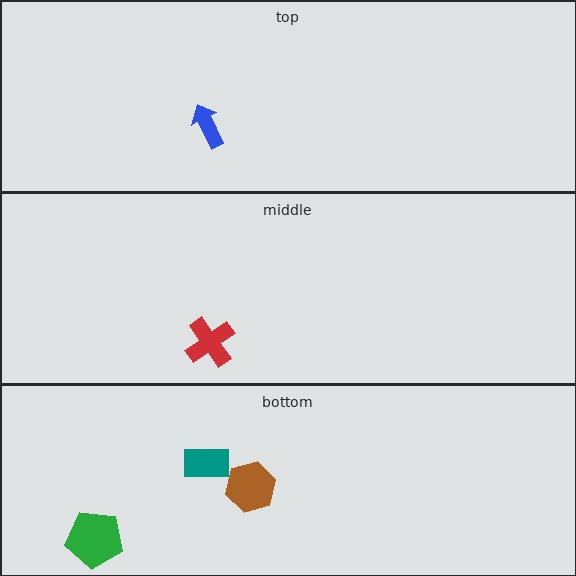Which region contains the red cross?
The middle region.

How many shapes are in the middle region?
1.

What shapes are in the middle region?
The red cross.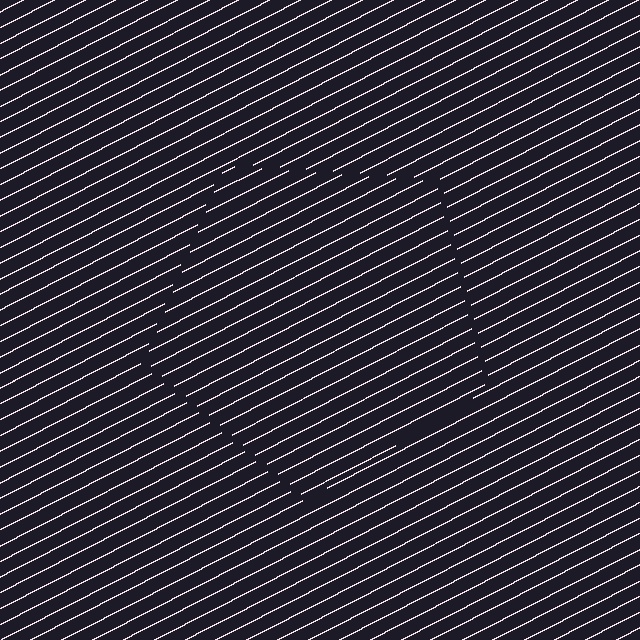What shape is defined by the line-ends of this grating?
An illusory pentagon. The interior of the shape contains the same grating, shifted by half a period — the contour is defined by the phase discontinuity where line-ends from the inner and outer gratings abut.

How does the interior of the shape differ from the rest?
The interior of the shape contains the same grating, shifted by half a period — the contour is defined by the phase discontinuity where line-ends from the inner and outer gratings abut.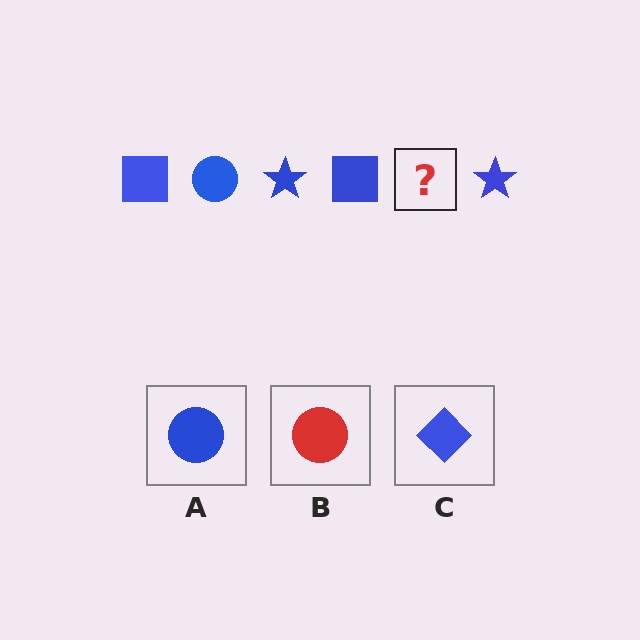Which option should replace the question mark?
Option A.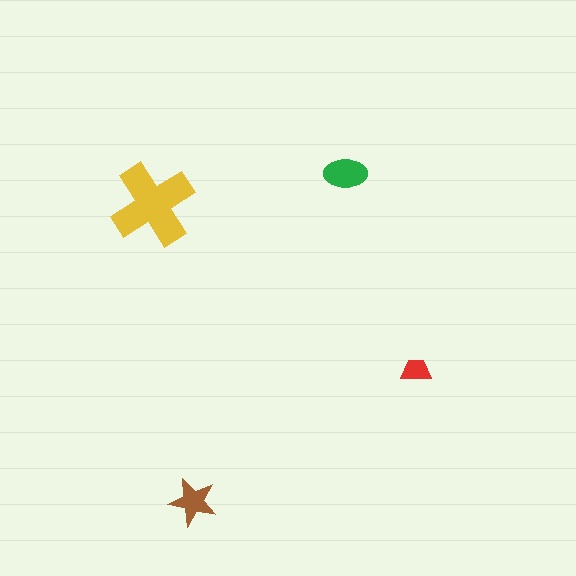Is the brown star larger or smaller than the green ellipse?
Smaller.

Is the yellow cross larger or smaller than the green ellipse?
Larger.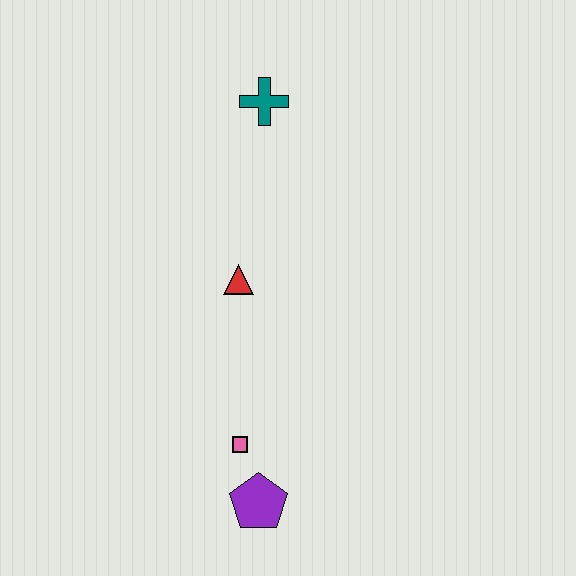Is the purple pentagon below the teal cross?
Yes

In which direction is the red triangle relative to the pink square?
The red triangle is above the pink square.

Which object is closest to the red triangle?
The pink square is closest to the red triangle.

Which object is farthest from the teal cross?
The purple pentagon is farthest from the teal cross.